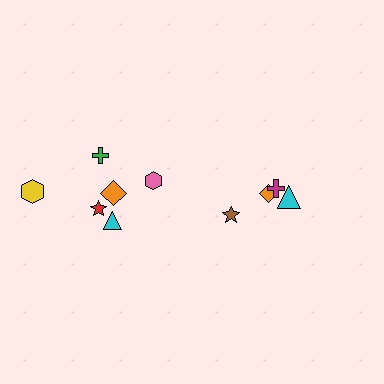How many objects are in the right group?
There are 4 objects.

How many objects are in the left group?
There are 6 objects.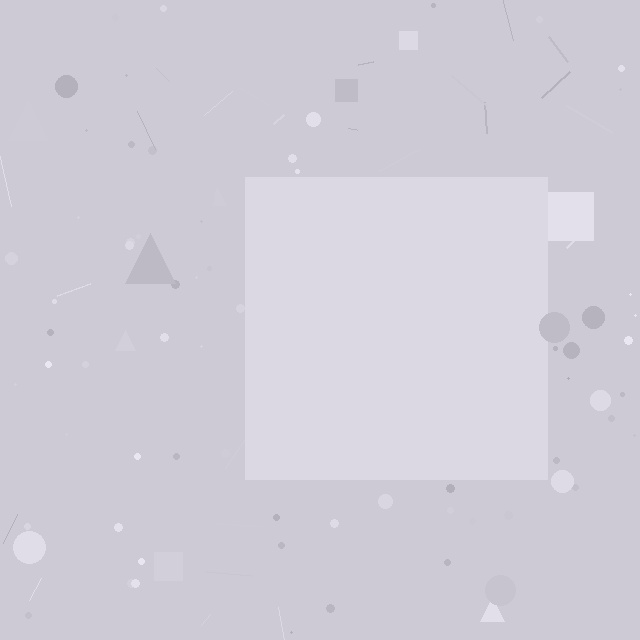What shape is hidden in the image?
A square is hidden in the image.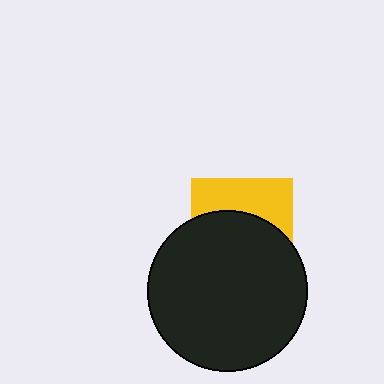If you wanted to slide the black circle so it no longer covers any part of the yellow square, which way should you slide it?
Slide it down — that is the most direct way to separate the two shapes.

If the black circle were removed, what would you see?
You would see the complete yellow square.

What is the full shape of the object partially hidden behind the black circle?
The partially hidden object is a yellow square.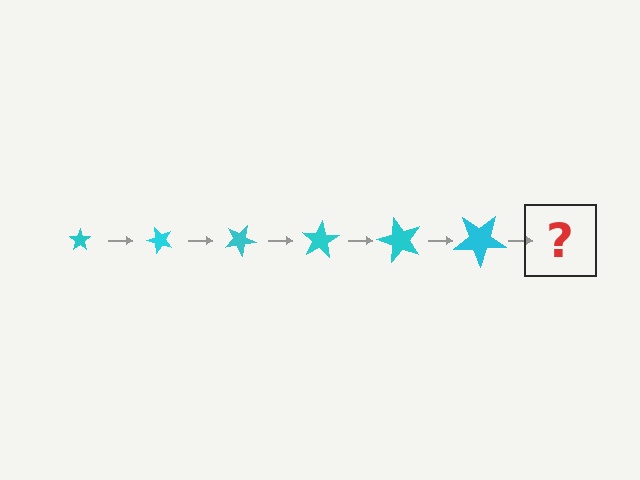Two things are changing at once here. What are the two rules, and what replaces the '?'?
The two rules are that the star grows larger each step and it rotates 50 degrees each step. The '?' should be a star, larger than the previous one and rotated 300 degrees from the start.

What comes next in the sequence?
The next element should be a star, larger than the previous one and rotated 300 degrees from the start.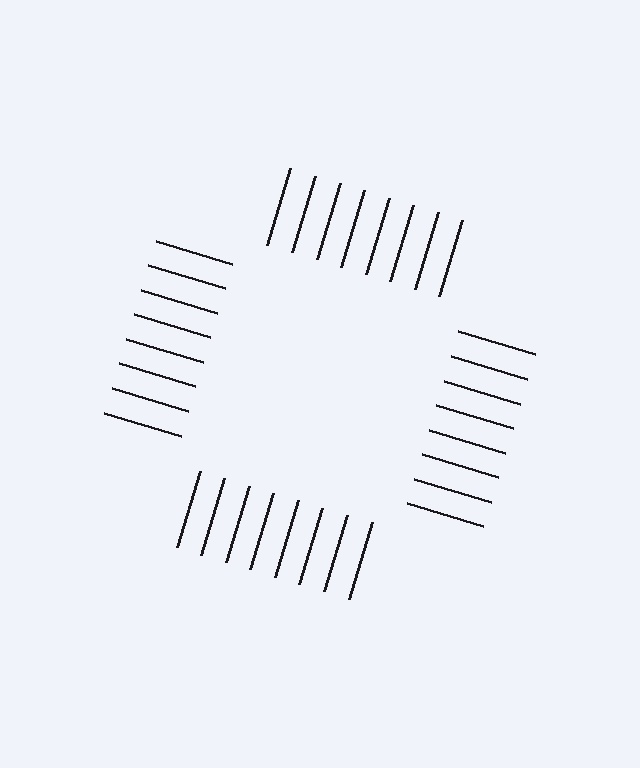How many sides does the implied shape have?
4 sides — the line-ends trace a square.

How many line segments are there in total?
32 — 8 along each of the 4 edges.